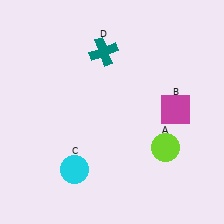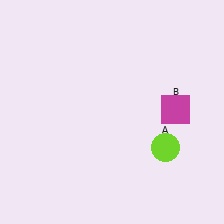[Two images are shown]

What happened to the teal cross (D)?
The teal cross (D) was removed in Image 2. It was in the top-left area of Image 1.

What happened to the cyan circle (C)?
The cyan circle (C) was removed in Image 2. It was in the bottom-left area of Image 1.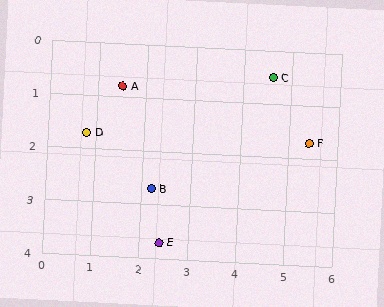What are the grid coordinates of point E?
Point E is at approximately (2.4, 3.7).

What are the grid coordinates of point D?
Point D is at approximately (0.8, 1.7).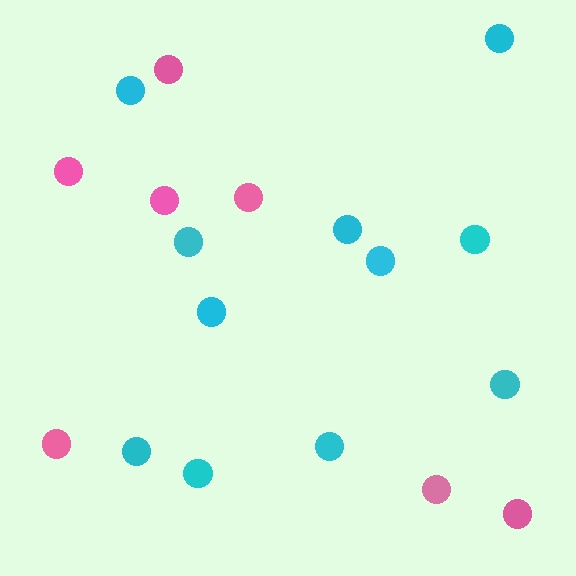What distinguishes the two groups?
There are 2 groups: one group of cyan circles (11) and one group of pink circles (7).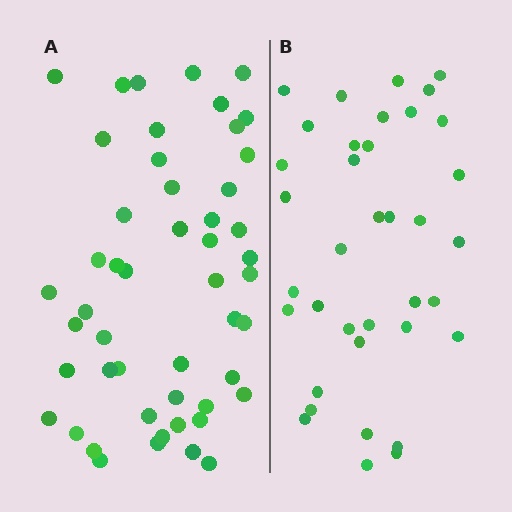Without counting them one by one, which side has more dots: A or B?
Region A (the left region) has more dots.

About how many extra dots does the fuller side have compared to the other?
Region A has approximately 15 more dots than region B.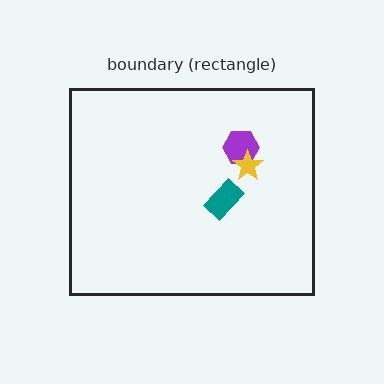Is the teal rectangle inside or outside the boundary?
Inside.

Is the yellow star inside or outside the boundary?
Inside.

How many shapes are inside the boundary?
3 inside, 0 outside.